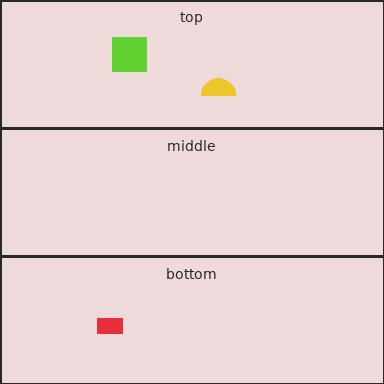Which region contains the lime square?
The top region.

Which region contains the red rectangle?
The bottom region.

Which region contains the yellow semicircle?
The top region.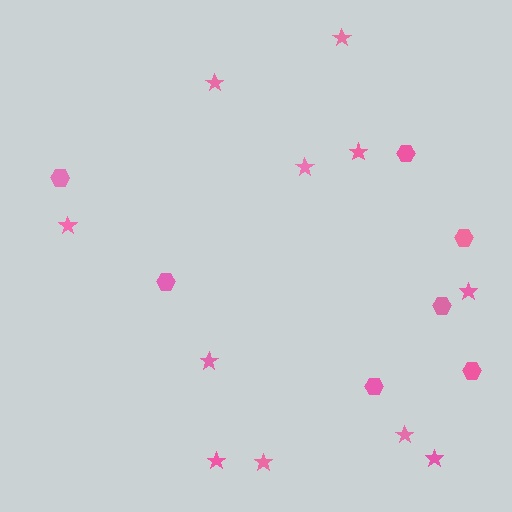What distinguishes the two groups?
There are 2 groups: one group of stars (11) and one group of hexagons (7).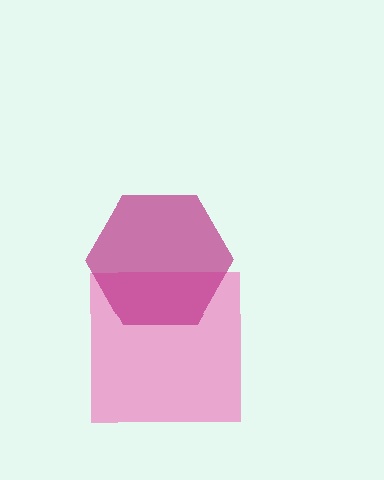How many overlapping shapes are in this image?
There are 2 overlapping shapes in the image.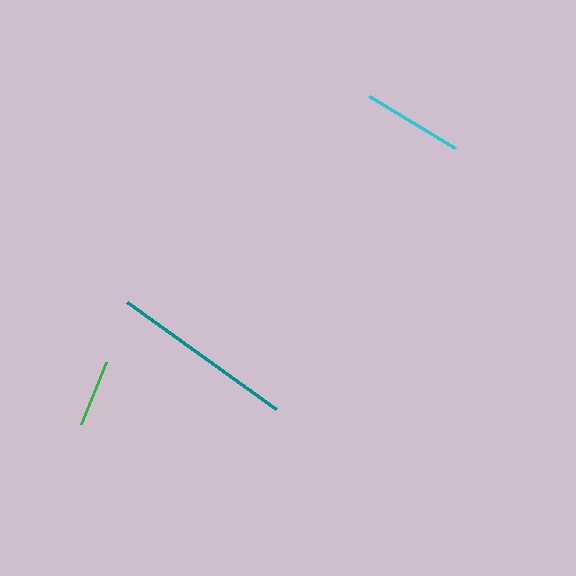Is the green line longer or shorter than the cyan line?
The cyan line is longer than the green line.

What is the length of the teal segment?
The teal segment is approximately 183 pixels long.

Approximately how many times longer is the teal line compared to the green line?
The teal line is approximately 2.8 times the length of the green line.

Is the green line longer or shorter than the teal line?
The teal line is longer than the green line.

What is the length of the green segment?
The green segment is approximately 66 pixels long.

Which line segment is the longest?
The teal line is the longest at approximately 183 pixels.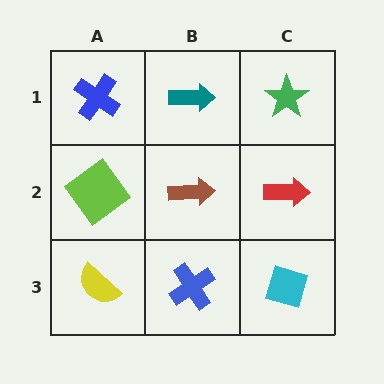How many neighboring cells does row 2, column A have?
3.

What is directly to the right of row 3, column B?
A cyan diamond.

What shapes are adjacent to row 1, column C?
A red arrow (row 2, column C), a teal arrow (row 1, column B).